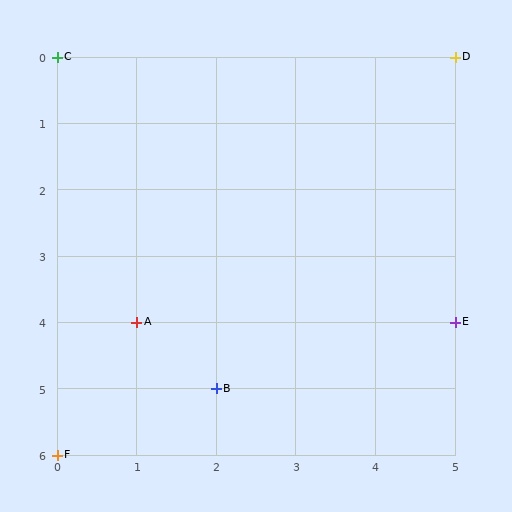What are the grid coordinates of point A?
Point A is at grid coordinates (1, 4).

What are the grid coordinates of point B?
Point B is at grid coordinates (2, 5).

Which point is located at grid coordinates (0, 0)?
Point C is at (0, 0).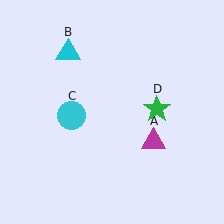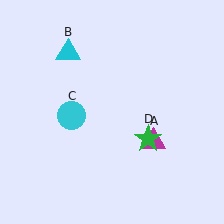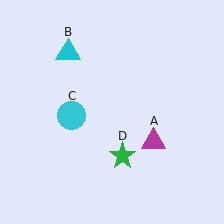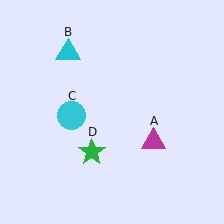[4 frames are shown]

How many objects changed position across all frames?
1 object changed position: green star (object D).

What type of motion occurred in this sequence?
The green star (object D) rotated clockwise around the center of the scene.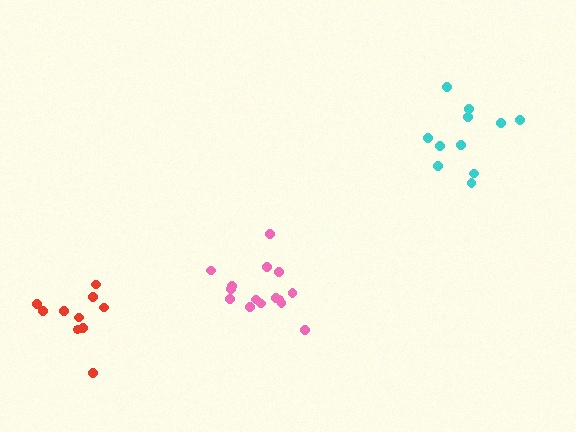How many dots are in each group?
Group 1: 11 dots, Group 2: 10 dots, Group 3: 15 dots (36 total).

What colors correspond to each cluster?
The clusters are colored: cyan, red, pink.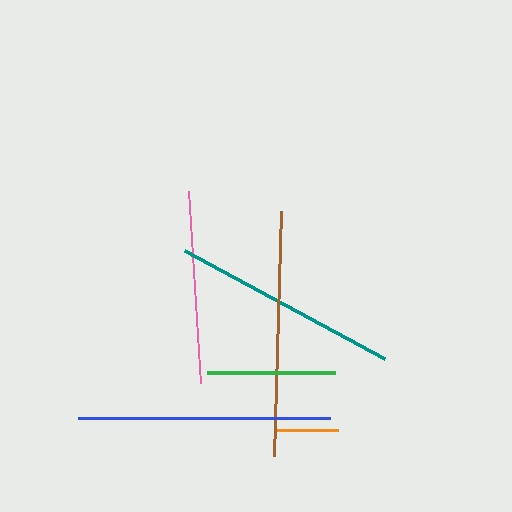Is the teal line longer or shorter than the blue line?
The blue line is longer than the teal line.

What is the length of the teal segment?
The teal segment is approximately 227 pixels long.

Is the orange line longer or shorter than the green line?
The green line is longer than the orange line.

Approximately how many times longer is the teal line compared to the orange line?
The teal line is approximately 3.6 times the length of the orange line.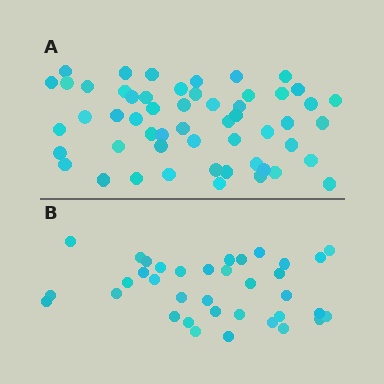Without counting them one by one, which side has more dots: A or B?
Region A (the top region) has more dots.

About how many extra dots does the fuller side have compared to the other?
Region A has approximately 20 more dots than region B.